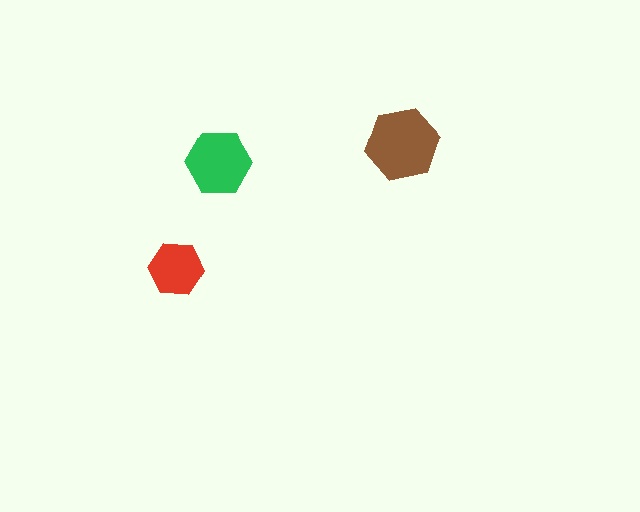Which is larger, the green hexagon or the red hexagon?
The green one.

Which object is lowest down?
The red hexagon is bottommost.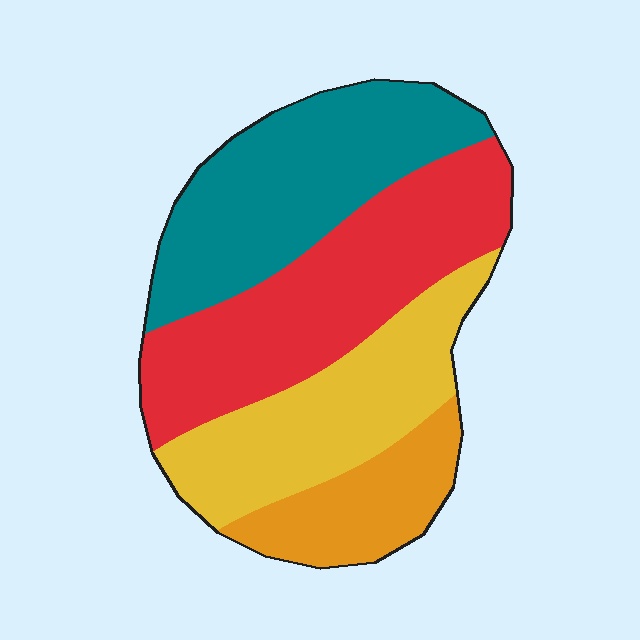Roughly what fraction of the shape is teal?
Teal covers about 30% of the shape.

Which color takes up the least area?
Orange, at roughly 15%.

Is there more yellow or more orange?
Yellow.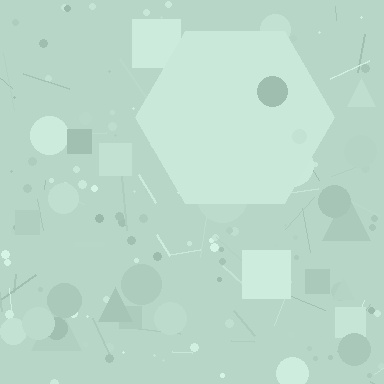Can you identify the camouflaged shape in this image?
The camouflaged shape is a hexagon.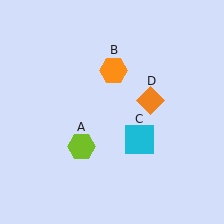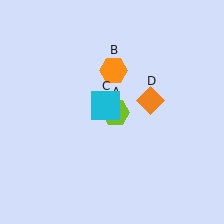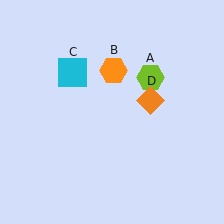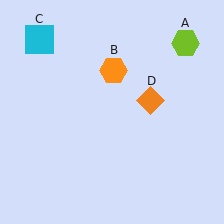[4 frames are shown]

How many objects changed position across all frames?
2 objects changed position: lime hexagon (object A), cyan square (object C).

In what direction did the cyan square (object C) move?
The cyan square (object C) moved up and to the left.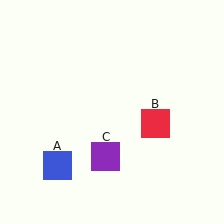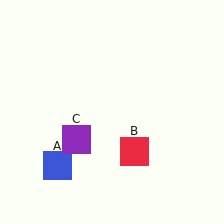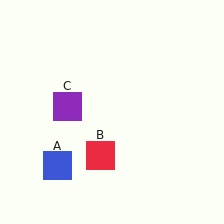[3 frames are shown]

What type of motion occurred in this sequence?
The red square (object B), purple square (object C) rotated clockwise around the center of the scene.